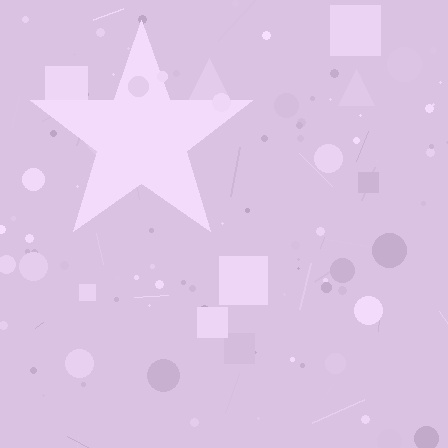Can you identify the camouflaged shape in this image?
The camouflaged shape is a star.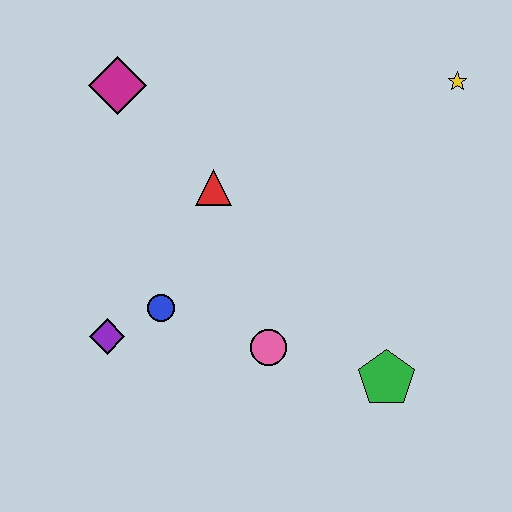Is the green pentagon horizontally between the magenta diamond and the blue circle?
No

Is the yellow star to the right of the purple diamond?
Yes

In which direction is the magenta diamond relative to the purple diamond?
The magenta diamond is above the purple diamond.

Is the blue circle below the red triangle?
Yes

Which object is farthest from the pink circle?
The yellow star is farthest from the pink circle.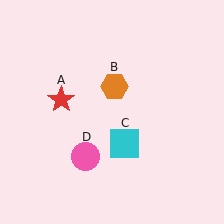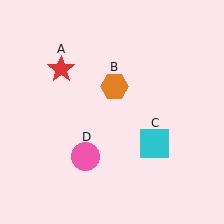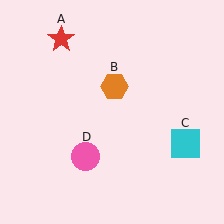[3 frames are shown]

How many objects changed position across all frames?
2 objects changed position: red star (object A), cyan square (object C).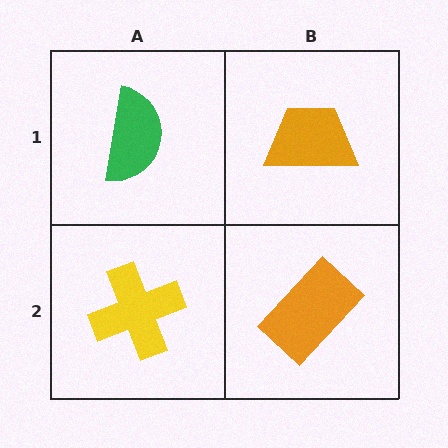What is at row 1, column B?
An orange trapezoid.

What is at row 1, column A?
A green semicircle.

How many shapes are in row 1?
2 shapes.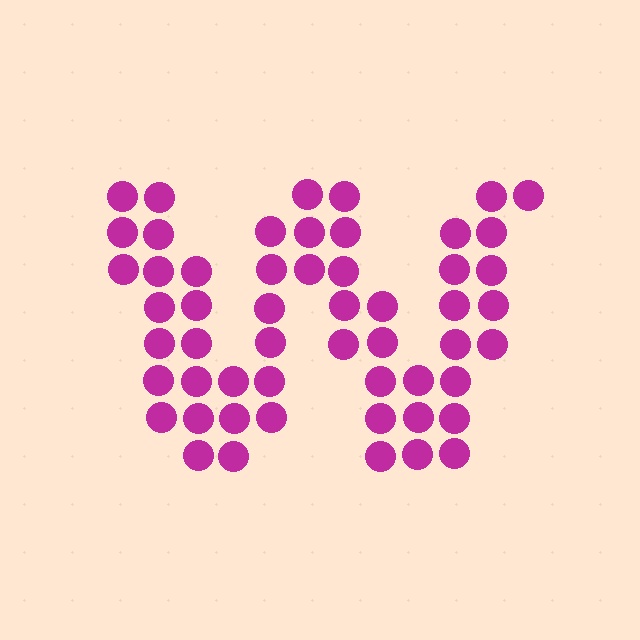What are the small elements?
The small elements are circles.